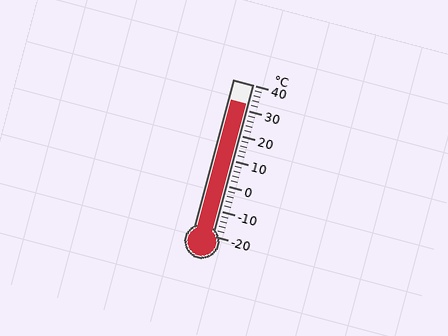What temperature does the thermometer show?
The thermometer shows approximately 32°C.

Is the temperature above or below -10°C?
The temperature is above -10°C.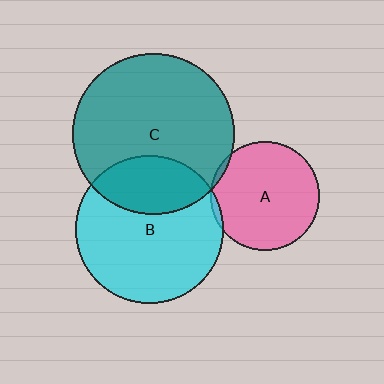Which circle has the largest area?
Circle C (teal).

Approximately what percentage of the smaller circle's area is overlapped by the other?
Approximately 30%.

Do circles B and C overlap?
Yes.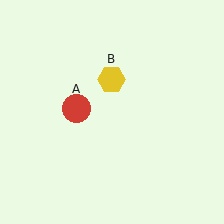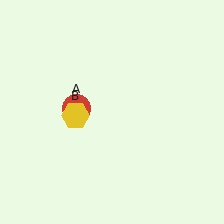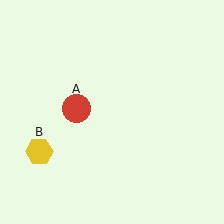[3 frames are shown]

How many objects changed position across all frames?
1 object changed position: yellow hexagon (object B).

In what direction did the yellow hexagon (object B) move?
The yellow hexagon (object B) moved down and to the left.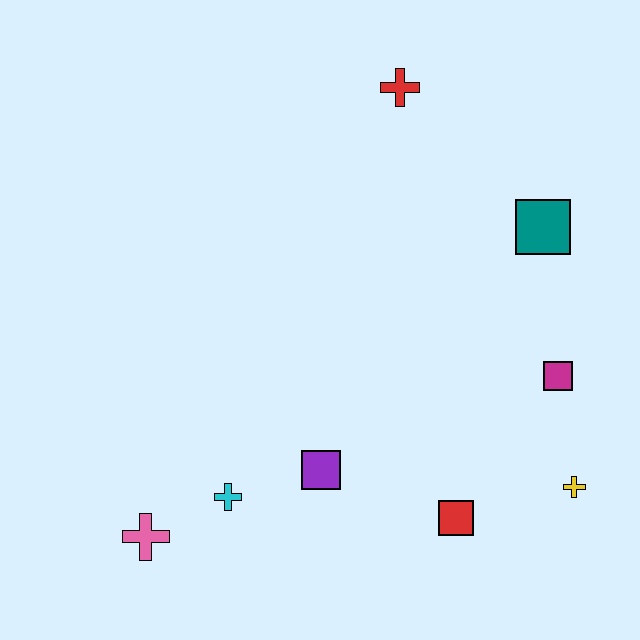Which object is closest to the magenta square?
The yellow cross is closest to the magenta square.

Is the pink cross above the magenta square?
No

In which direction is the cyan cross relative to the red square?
The cyan cross is to the left of the red square.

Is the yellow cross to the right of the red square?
Yes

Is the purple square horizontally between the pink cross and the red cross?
Yes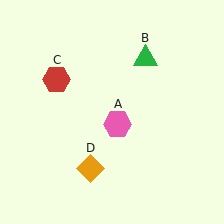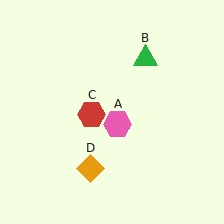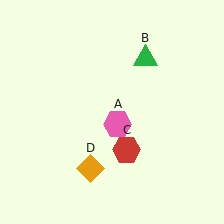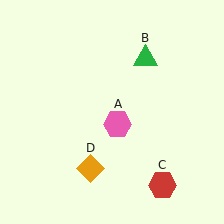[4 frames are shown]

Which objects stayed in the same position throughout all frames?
Pink hexagon (object A) and green triangle (object B) and orange diamond (object D) remained stationary.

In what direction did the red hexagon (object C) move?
The red hexagon (object C) moved down and to the right.